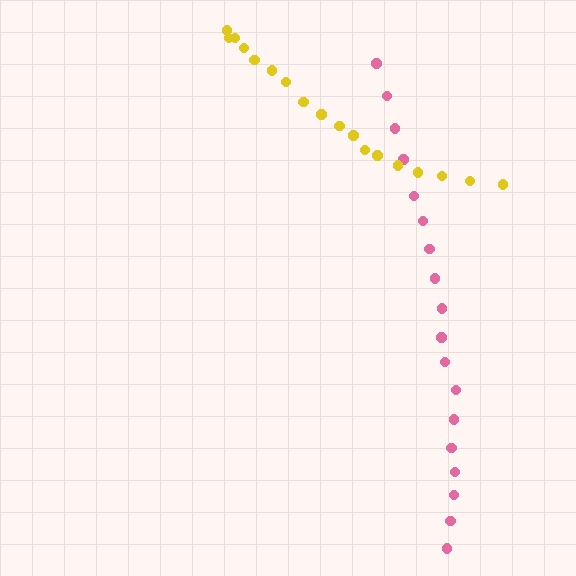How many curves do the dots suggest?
There are 2 distinct paths.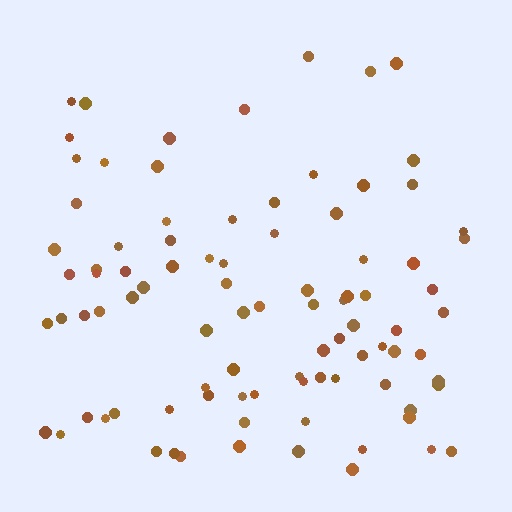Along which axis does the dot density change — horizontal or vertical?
Vertical.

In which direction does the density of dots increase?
From top to bottom, with the bottom side densest.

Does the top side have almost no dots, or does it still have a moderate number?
Still a moderate number, just noticeably fewer than the bottom.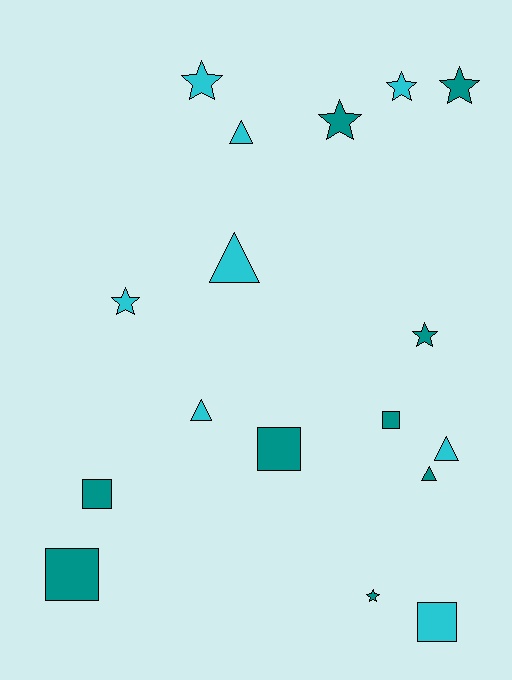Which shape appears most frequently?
Star, with 7 objects.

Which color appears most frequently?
Teal, with 9 objects.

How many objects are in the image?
There are 17 objects.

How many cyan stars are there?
There are 3 cyan stars.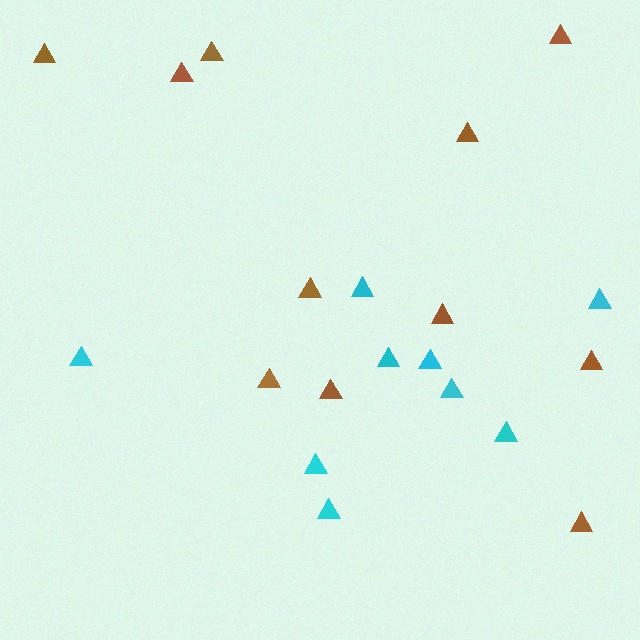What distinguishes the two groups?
There are 2 groups: one group of brown triangles (11) and one group of cyan triangles (9).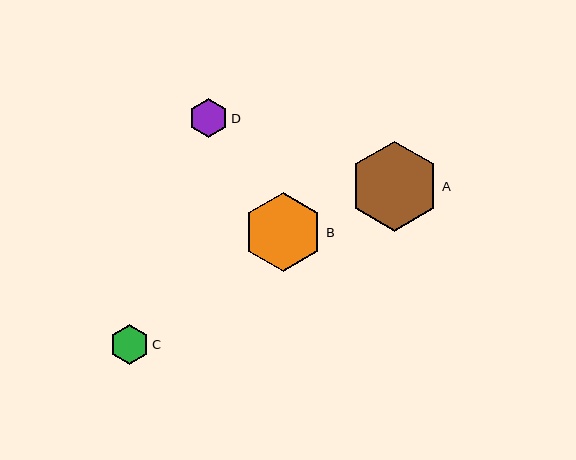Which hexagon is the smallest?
Hexagon D is the smallest with a size of approximately 39 pixels.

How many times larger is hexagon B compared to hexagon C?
Hexagon B is approximately 2.0 times the size of hexagon C.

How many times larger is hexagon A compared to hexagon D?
Hexagon A is approximately 2.3 times the size of hexagon D.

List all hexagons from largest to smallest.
From largest to smallest: A, B, C, D.